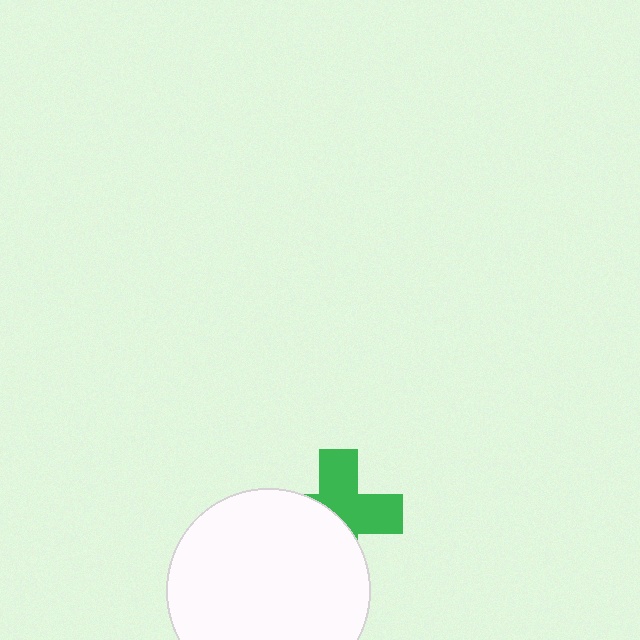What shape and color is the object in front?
The object in front is a white circle.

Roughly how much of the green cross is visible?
About half of it is visible (roughly 52%).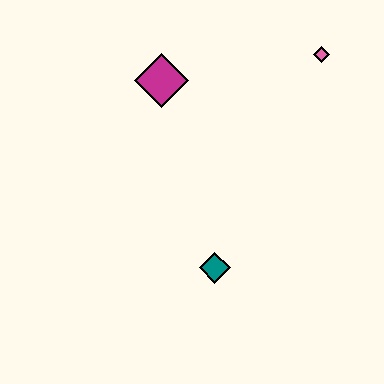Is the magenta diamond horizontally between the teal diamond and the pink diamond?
No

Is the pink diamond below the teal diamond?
No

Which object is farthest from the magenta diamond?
The teal diamond is farthest from the magenta diamond.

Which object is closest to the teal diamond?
The magenta diamond is closest to the teal diamond.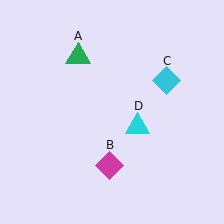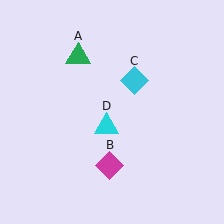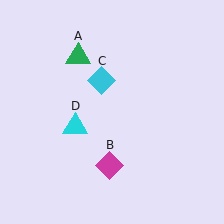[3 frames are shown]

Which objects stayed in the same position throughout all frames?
Green triangle (object A) and magenta diamond (object B) remained stationary.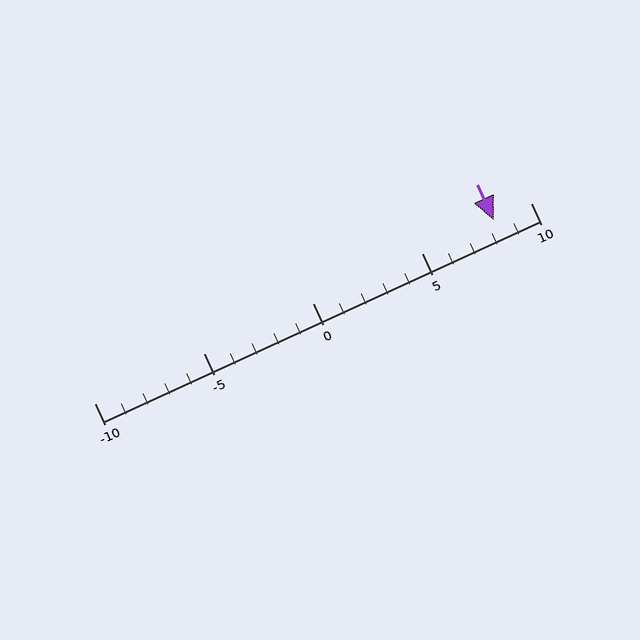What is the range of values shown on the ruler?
The ruler shows values from -10 to 10.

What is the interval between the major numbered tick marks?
The major tick marks are spaced 5 units apart.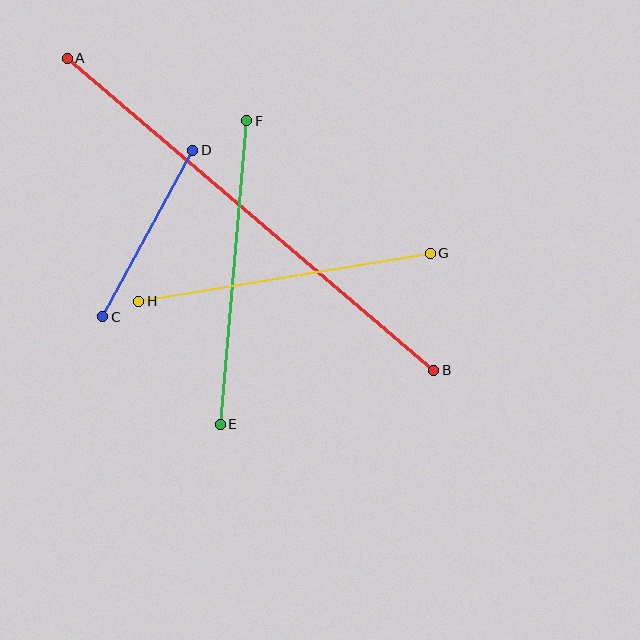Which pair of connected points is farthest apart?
Points A and B are farthest apart.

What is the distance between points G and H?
The distance is approximately 295 pixels.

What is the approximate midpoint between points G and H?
The midpoint is at approximately (285, 277) pixels.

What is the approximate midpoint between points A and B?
The midpoint is at approximately (250, 214) pixels.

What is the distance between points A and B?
The distance is approximately 481 pixels.